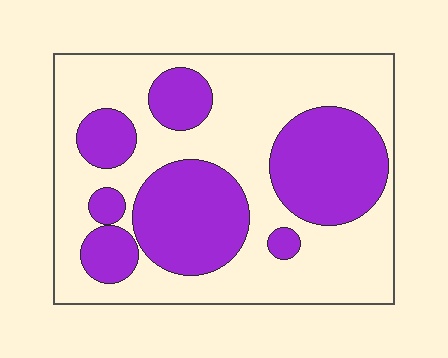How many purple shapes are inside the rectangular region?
7.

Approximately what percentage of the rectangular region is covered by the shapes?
Approximately 40%.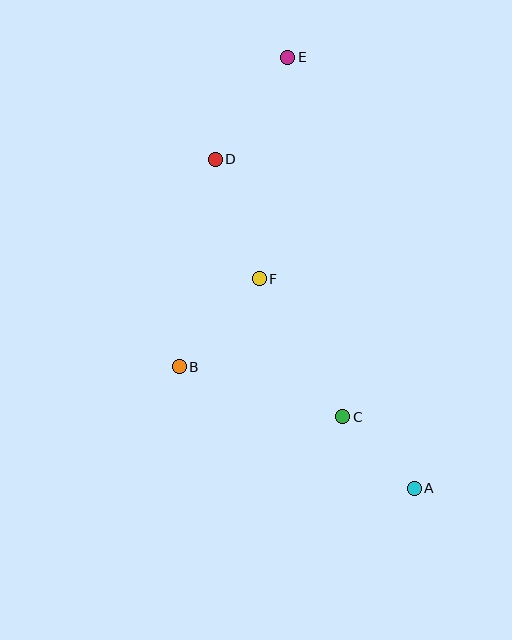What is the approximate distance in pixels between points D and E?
The distance between D and E is approximately 125 pixels.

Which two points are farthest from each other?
Points A and E are farthest from each other.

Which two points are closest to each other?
Points A and C are closest to each other.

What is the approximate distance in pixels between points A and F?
The distance between A and F is approximately 261 pixels.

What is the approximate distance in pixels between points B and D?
The distance between B and D is approximately 211 pixels.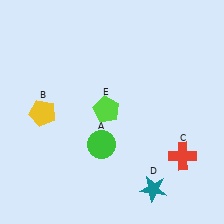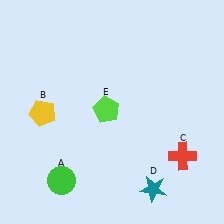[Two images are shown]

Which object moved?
The green circle (A) moved left.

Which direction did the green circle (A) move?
The green circle (A) moved left.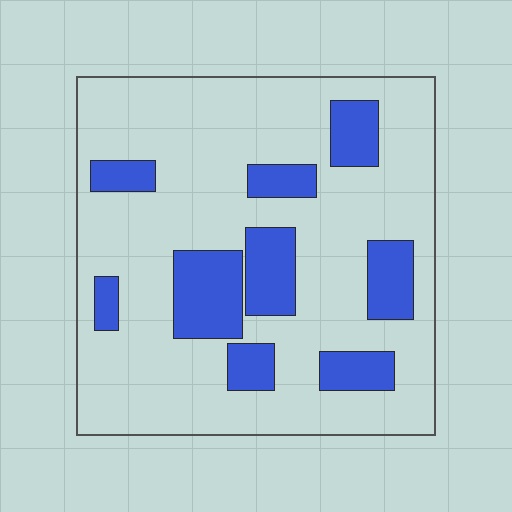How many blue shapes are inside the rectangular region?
9.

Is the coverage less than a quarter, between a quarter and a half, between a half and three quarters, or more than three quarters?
Less than a quarter.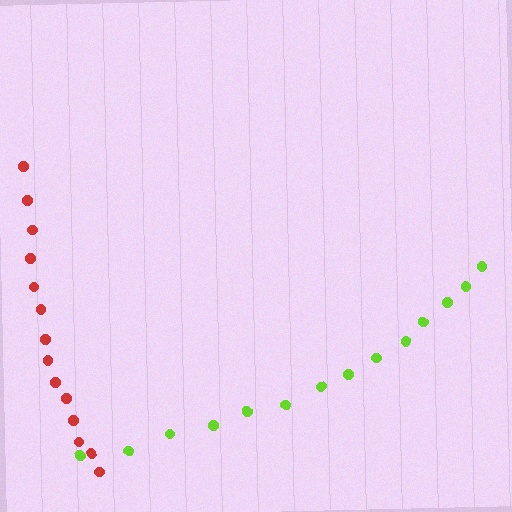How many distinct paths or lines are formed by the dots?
There are 2 distinct paths.